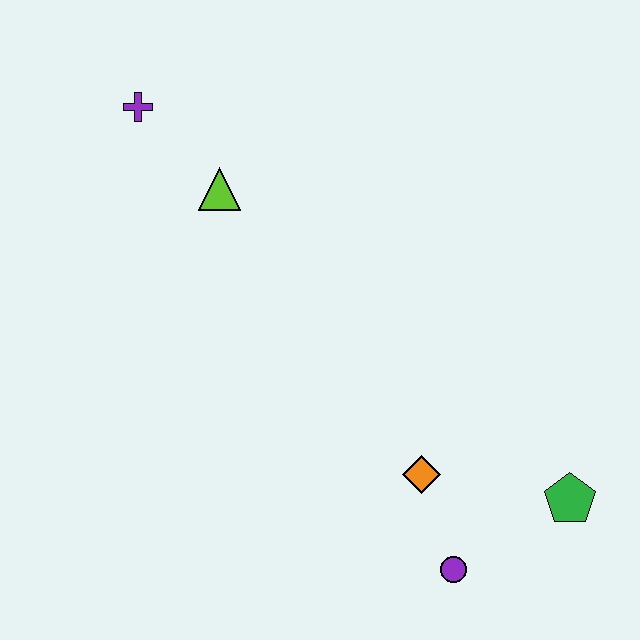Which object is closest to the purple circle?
The orange diamond is closest to the purple circle.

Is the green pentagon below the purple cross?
Yes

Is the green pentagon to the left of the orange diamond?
No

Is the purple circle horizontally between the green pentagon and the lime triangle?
Yes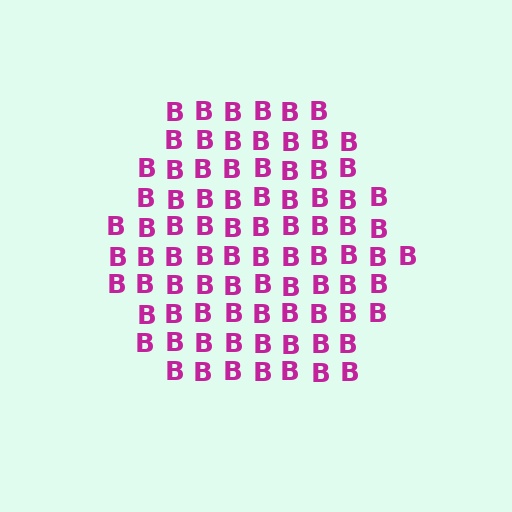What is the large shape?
The large shape is a hexagon.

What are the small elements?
The small elements are letter B's.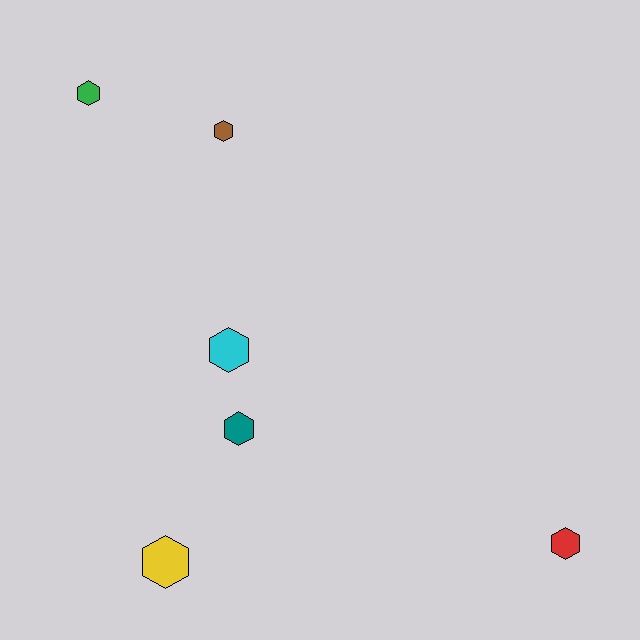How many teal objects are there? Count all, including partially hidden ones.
There is 1 teal object.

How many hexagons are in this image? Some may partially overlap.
There are 6 hexagons.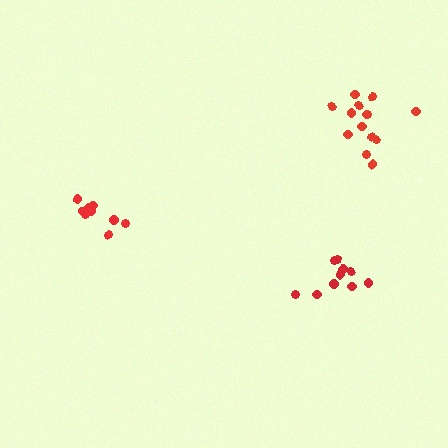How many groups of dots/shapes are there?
There are 3 groups.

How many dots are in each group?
Group 1: 14 dots, Group 2: 10 dots, Group 3: 9 dots (33 total).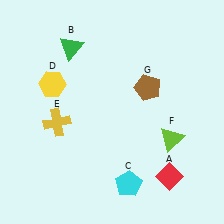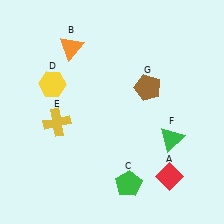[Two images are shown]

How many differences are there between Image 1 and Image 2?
There are 3 differences between the two images.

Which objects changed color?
B changed from green to orange. C changed from cyan to green. F changed from lime to green.